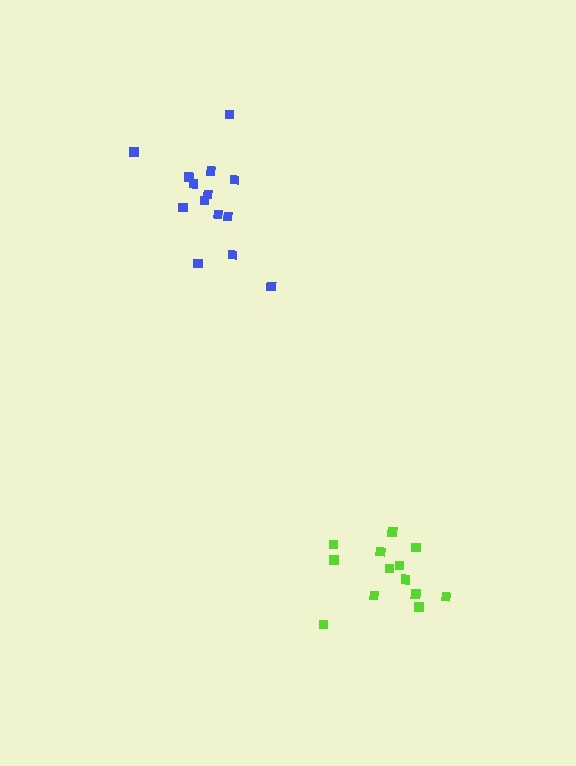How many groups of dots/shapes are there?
There are 2 groups.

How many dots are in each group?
Group 1: 14 dots, Group 2: 13 dots (27 total).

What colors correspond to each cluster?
The clusters are colored: blue, lime.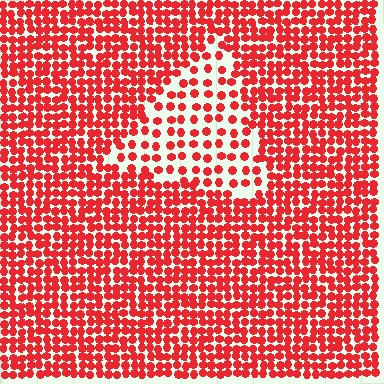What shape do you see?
I see a triangle.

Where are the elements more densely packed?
The elements are more densely packed outside the triangle boundary.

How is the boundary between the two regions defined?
The boundary is defined by a change in element density (approximately 2.1x ratio). All elements are the same color, size, and shape.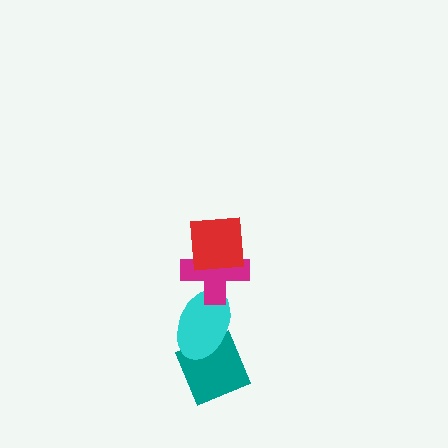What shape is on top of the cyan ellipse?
The magenta cross is on top of the cyan ellipse.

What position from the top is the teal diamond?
The teal diamond is 4th from the top.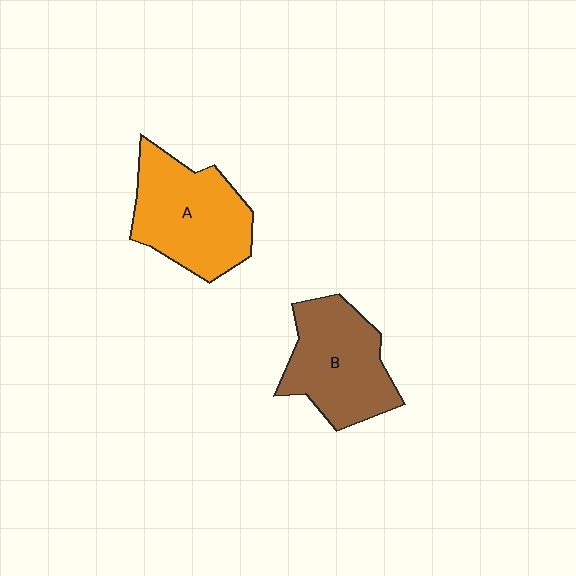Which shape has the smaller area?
Shape B (brown).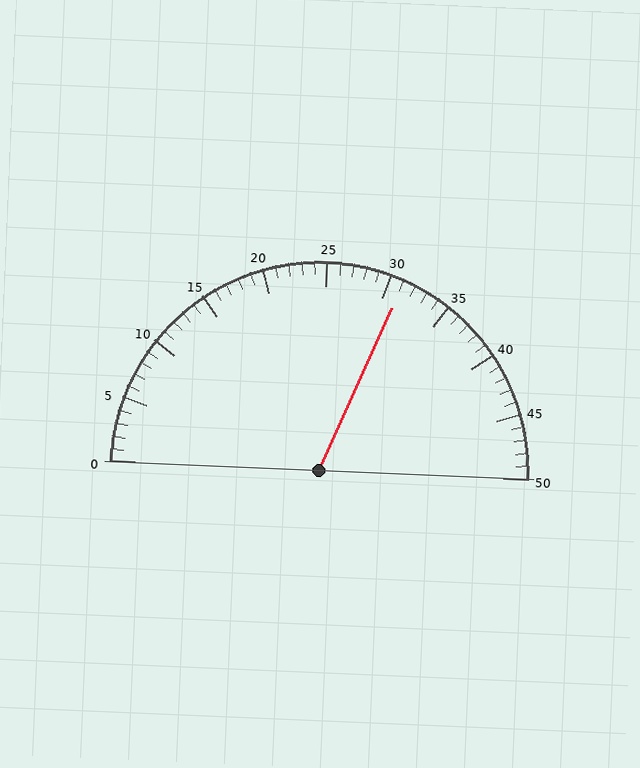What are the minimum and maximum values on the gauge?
The gauge ranges from 0 to 50.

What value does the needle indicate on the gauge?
The needle indicates approximately 31.